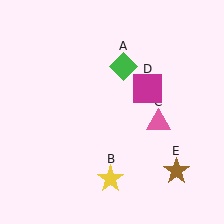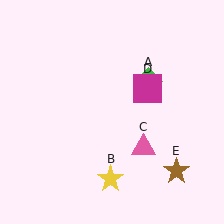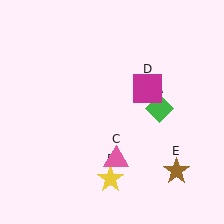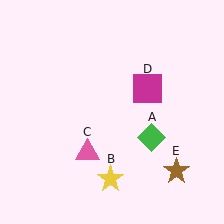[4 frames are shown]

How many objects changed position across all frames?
2 objects changed position: green diamond (object A), pink triangle (object C).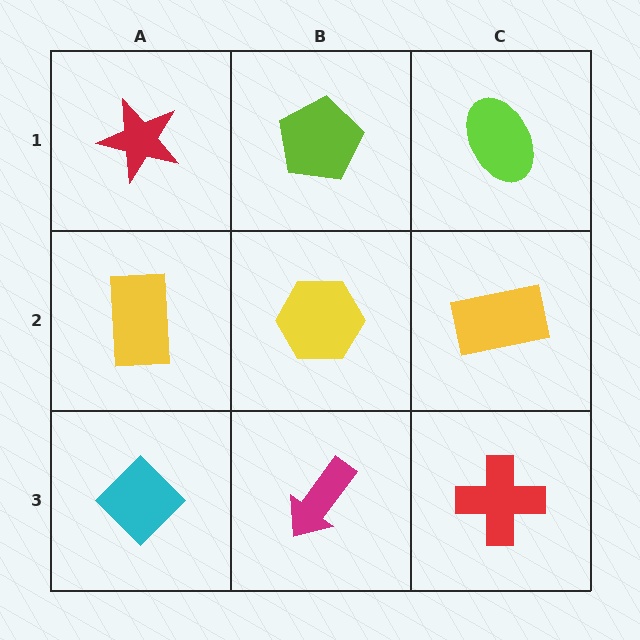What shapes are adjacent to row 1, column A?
A yellow rectangle (row 2, column A), a lime pentagon (row 1, column B).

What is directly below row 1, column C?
A yellow rectangle.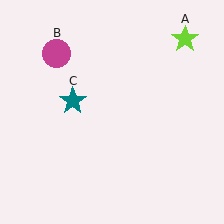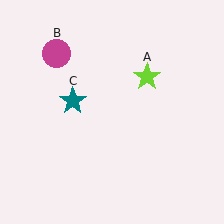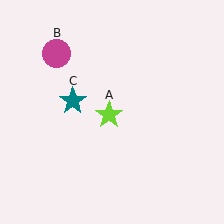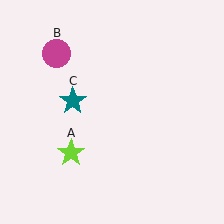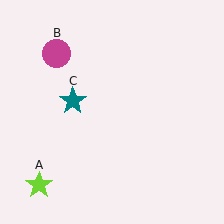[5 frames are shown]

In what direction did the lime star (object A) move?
The lime star (object A) moved down and to the left.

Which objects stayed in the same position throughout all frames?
Magenta circle (object B) and teal star (object C) remained stationary.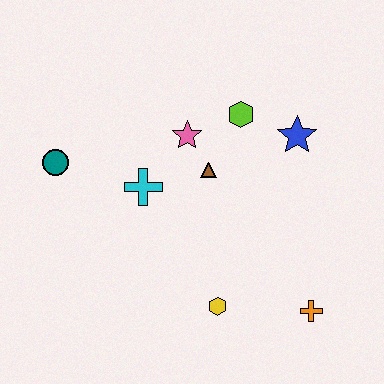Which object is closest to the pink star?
The brown triangle is closest to the pink star.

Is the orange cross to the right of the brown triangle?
Yes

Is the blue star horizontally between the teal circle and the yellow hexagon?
No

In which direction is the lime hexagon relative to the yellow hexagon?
The lime hexagon is above the yellow hexagon.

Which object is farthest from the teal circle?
The orange cross is farthest from the teal circle.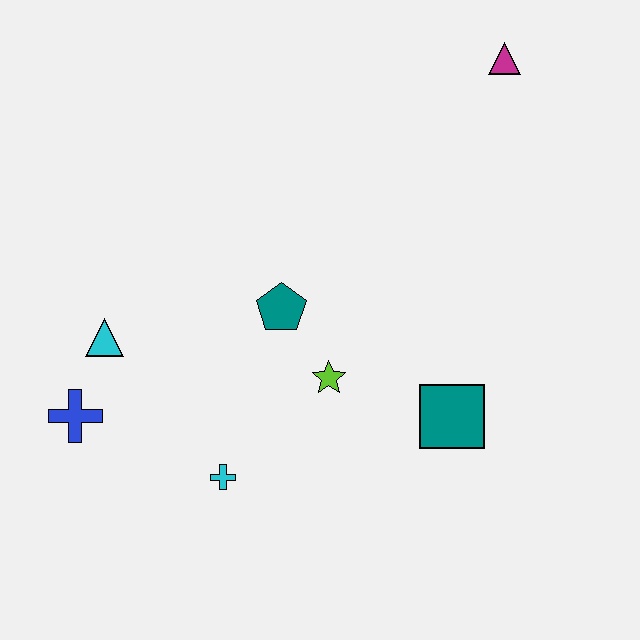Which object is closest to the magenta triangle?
The teal pentagon is closest to the magenta triangle.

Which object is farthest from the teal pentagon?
The magenta triangle is farthest from the teal pentagon.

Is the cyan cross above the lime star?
No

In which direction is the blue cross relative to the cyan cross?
The blue cross is to the left of the cyan cross.